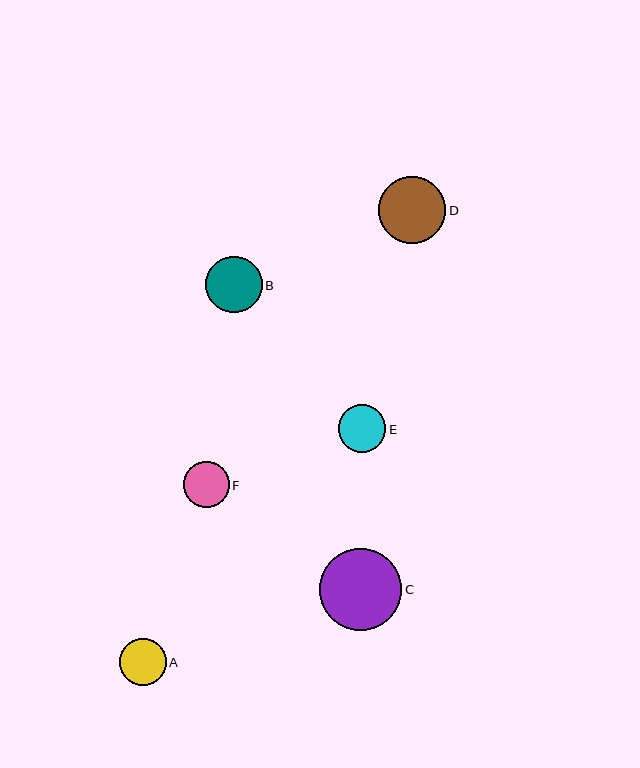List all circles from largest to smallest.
From largest to smallest: C, D, B, E, A, F.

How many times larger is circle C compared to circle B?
Circle C is approximately 1.5 times the size of circle B.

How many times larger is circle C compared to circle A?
Circle C is approximately 1.8 times the size of circle A.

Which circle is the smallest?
Circle F is the smallest with a size of approximately 46 pixels.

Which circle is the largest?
Circle C is the largest with a size of approximately 83 pixels.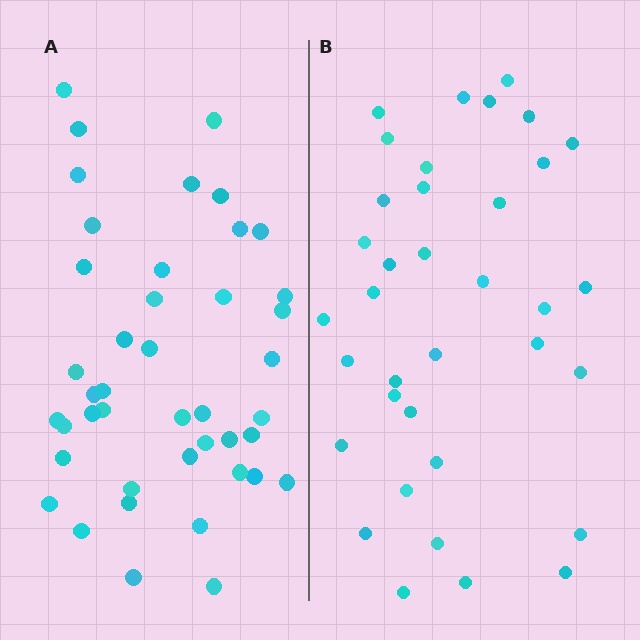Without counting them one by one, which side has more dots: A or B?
Region A (the left region) has more dots.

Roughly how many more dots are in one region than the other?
Region A has roughly 8 or so more dots than region B.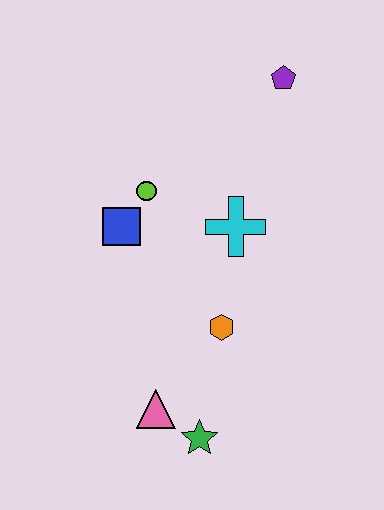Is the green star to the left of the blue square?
No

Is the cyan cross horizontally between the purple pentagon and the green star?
Yes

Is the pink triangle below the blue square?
Yes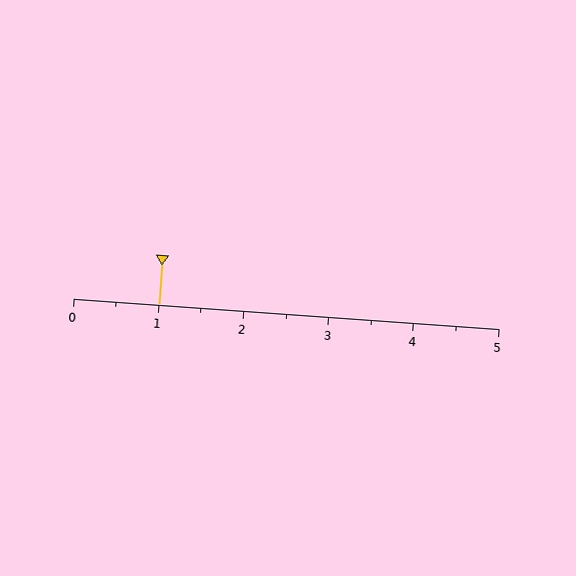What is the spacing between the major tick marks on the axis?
The major ticks are spaced 1 apart.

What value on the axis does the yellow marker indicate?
The marker indicates approximately 1.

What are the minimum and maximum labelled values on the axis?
The axis runs from 0 to 5.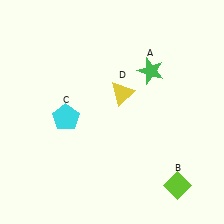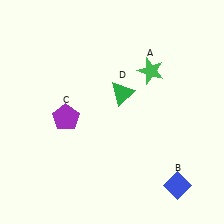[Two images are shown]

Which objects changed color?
B changed from lime to blue. C changed from cyan to purple. D changed from yellow to green.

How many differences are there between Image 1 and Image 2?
There are 3 differences between the two images.